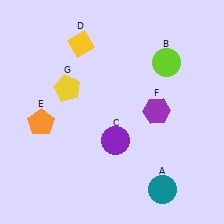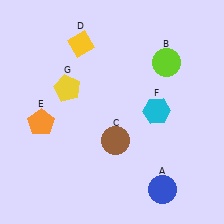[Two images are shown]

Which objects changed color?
A changed from teal to blue. C changed from purple to brown. F changed from purple to cyan.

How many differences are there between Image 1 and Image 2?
There are 3 differences between the two images.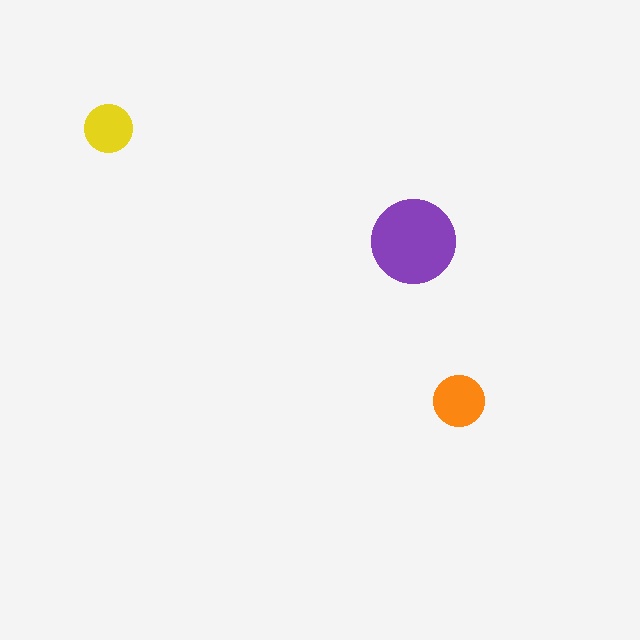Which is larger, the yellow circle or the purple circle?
The purple one.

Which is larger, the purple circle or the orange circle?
The purple one.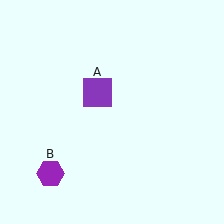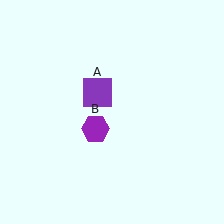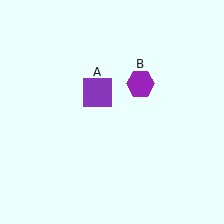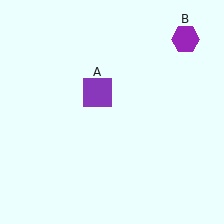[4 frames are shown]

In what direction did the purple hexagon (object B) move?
The purple hexagon (object B) moved up and to the right.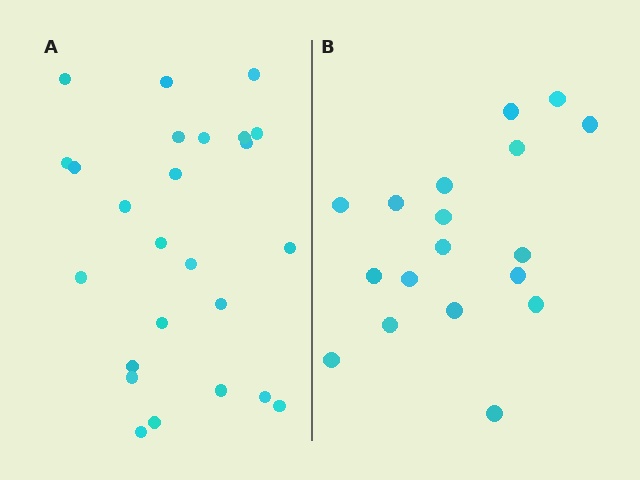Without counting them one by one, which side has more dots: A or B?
Region A (the left region) has more dots.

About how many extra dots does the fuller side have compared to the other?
Region A has roughly 8 or so more dots than region B.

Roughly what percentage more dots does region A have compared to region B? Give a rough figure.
About 40% more.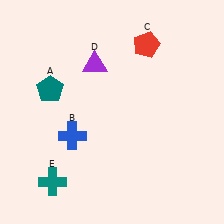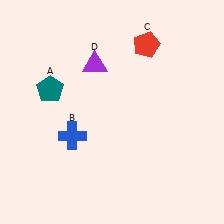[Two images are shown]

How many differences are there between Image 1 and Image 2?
There is 1 difference between the two images.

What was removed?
The teal cross (E) was removed in Image 2.